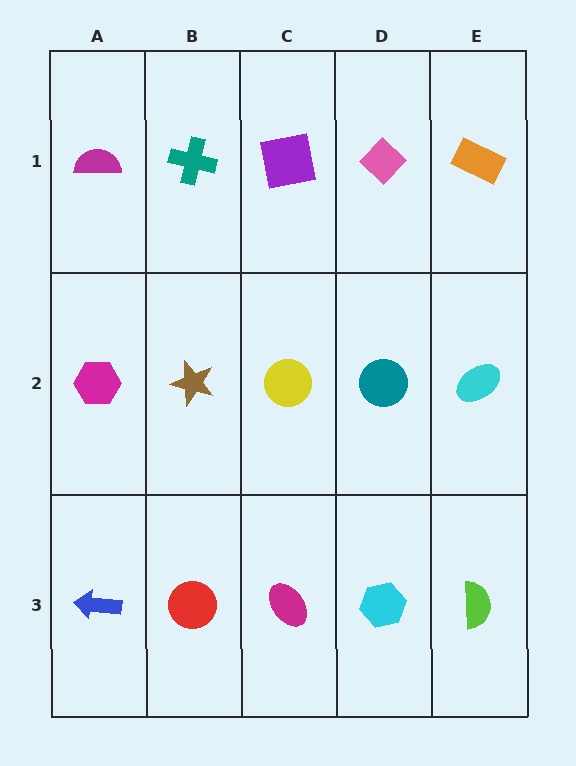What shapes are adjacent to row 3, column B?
A brown star (row 2, column B), a blue arrow (row 3, column A), a magenta ellipse (row 3, column C).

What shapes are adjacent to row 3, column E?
A cyan ellipse (row 2, column E), a cyan hexagon (row 3, column D).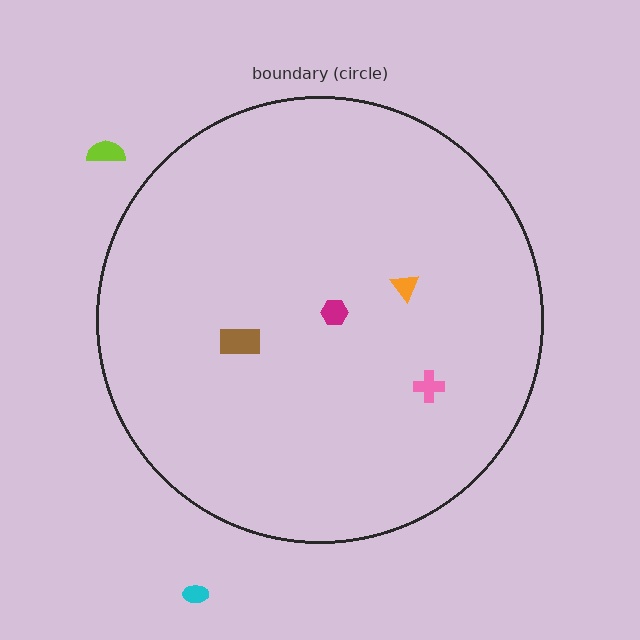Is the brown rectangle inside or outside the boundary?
Inside.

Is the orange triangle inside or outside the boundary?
Inside.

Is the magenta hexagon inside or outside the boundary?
Inside.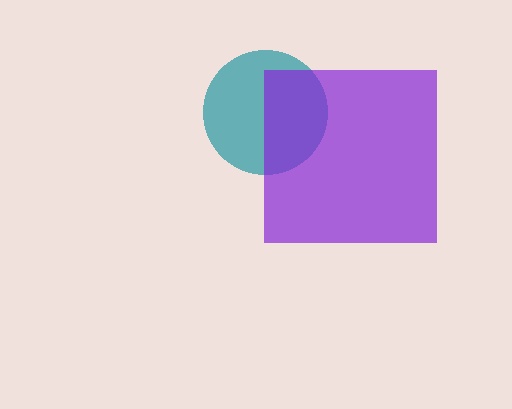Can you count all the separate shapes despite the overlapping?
Yes, there are 2 separate shapes.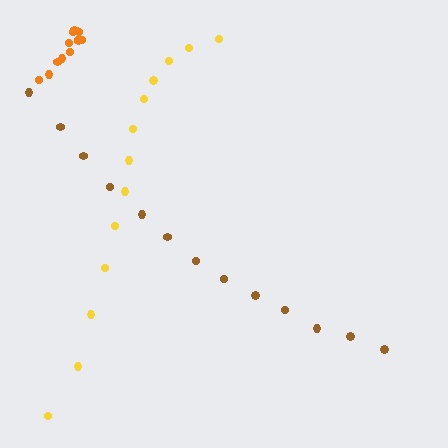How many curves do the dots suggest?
There are 3 distinct paths.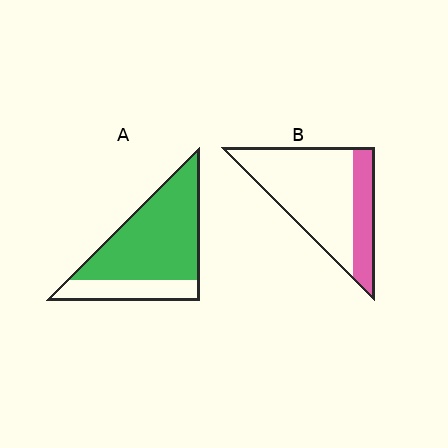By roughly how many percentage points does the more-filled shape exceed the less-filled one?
By roughly 50 percentage points (A over B).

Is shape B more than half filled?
No.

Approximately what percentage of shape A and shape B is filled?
A is approximately 75% and B is approximately 25%.